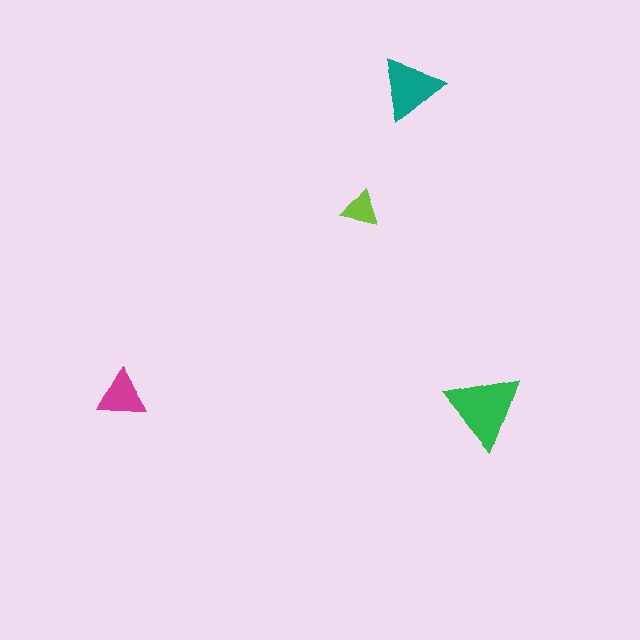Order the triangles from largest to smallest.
the green one, the teal one, the magenta one, the lime one.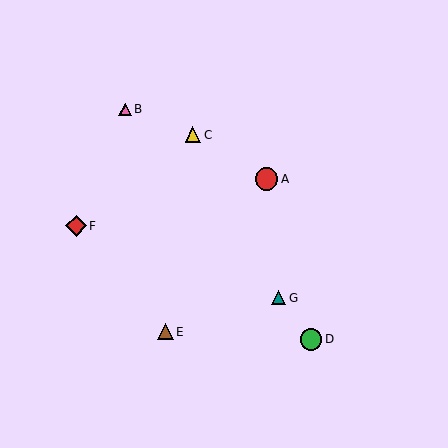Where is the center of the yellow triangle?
The center of the yellow triangle is at (193, 135).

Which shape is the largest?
The red circle (labeled A) is the largest.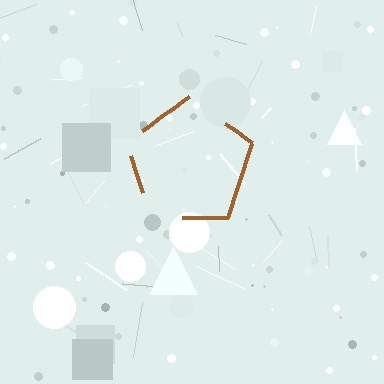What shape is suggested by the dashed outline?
The dashed outline suggests a pentagon.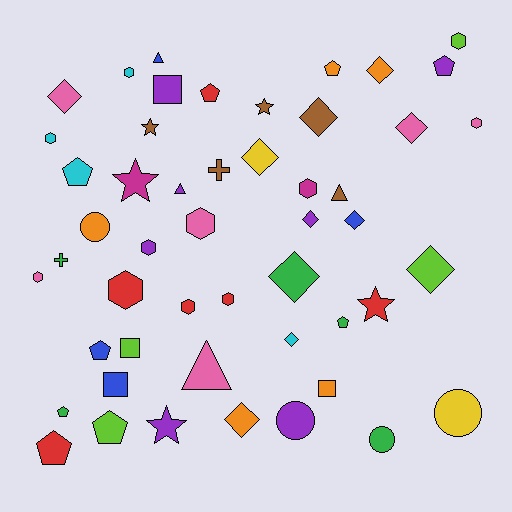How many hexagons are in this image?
There are 11 hexagons.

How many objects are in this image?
There are 50 objects.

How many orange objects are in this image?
There are 5 orange objects.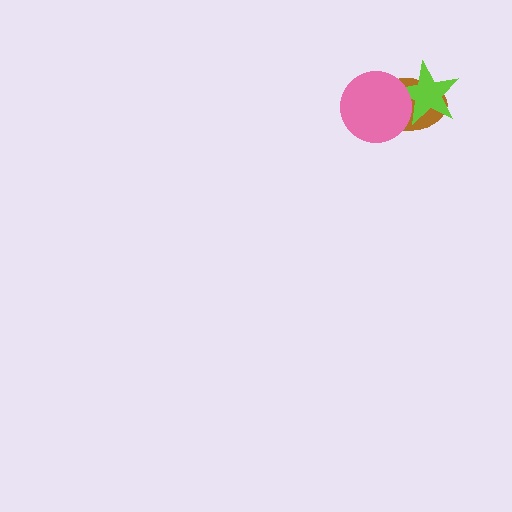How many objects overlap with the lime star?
2 objects overlap with the lime star.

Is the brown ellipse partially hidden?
Yes, it is partially covered by another shape.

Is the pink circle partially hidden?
No, no other shape covers it.